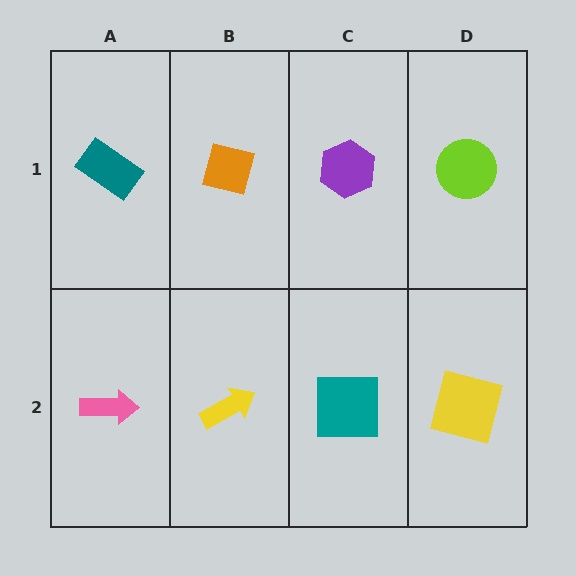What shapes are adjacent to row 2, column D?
A lime circle (row 1, column D), a teal square (row 2, column C).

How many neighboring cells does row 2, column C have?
3.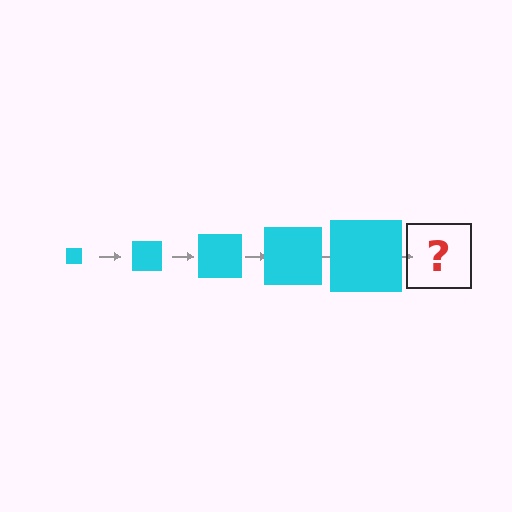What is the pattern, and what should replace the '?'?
The pattern is that the square gets progressively larger each step. The '?' should be a cyan square, larger than the previous one.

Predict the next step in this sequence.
The next step is a cyan square, larger than the previous one.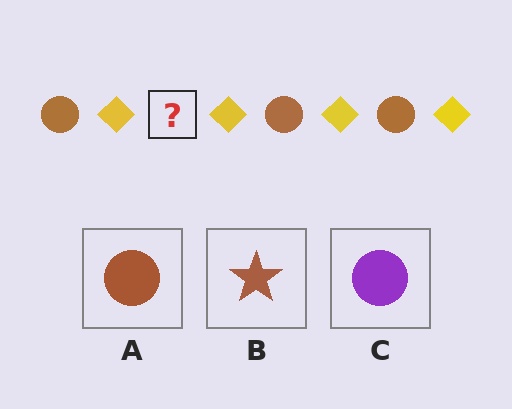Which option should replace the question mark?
Option A.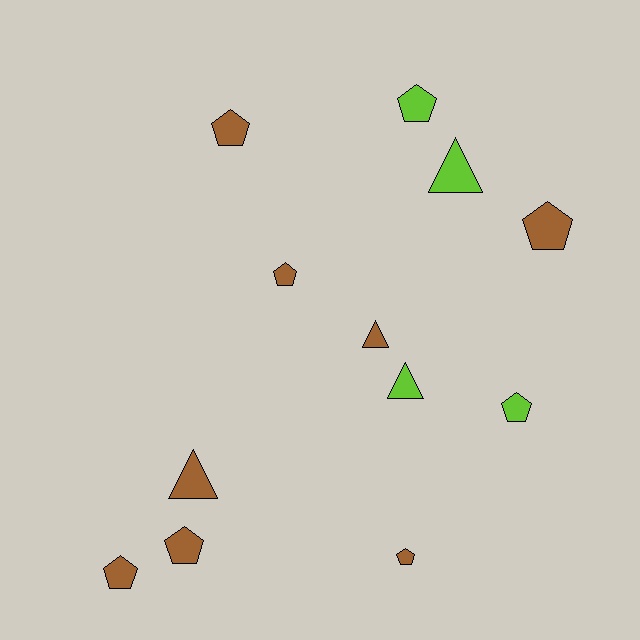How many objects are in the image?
There are 12 objects.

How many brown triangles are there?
There are 2 brown triangles.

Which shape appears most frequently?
Pentagon, with 8 objects.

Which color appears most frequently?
Brown, with 8 objects.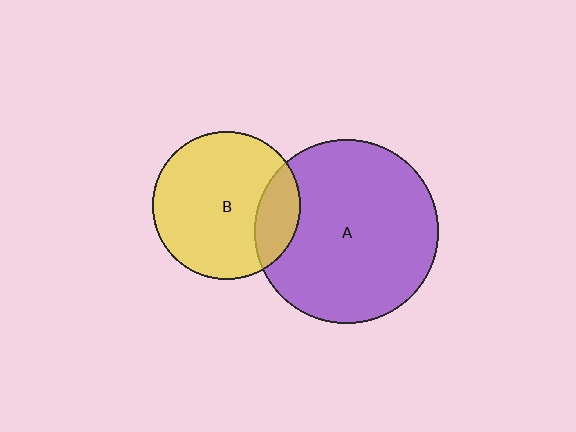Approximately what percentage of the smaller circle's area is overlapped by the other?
Approximately 20%.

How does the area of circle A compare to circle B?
Approximately 1.5 times.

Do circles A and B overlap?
Yes.